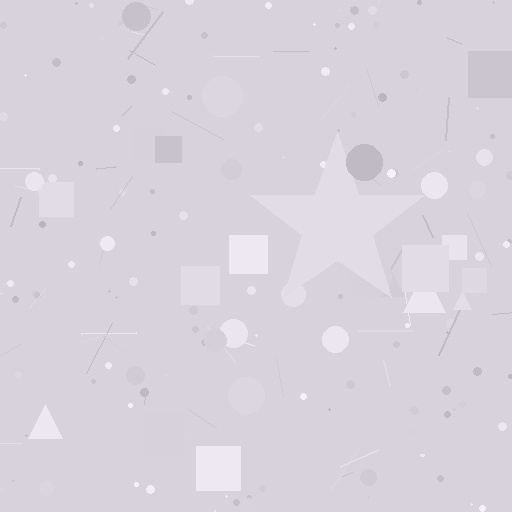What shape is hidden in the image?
A star is hidden in the image.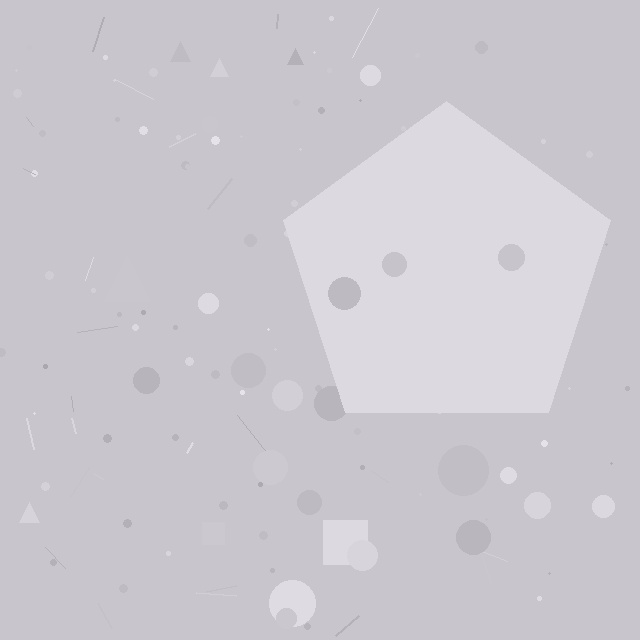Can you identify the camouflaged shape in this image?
The camouflaged shape is a pentagon.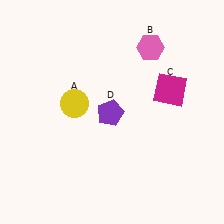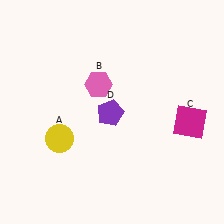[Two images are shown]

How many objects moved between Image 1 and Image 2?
3 objects moved between the two images.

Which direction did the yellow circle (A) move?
The yellow circle (A) moved down.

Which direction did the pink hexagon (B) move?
The pink hexagon (B) moved left.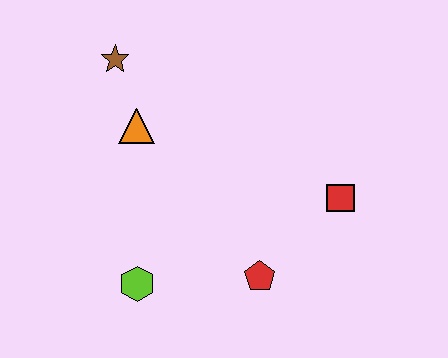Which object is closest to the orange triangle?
The brown star is closest to the orange triangle.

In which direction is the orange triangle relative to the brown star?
The orange triangle is below the brown star.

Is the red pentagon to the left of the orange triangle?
No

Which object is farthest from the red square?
The brown star is farthest from the red square.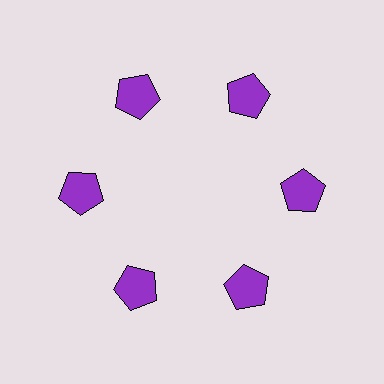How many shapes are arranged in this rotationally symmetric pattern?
There are 6 shapes, arranged in 6 groups of 1.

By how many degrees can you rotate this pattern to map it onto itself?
The pattern maps onto itself every 60 degrees of rotation.